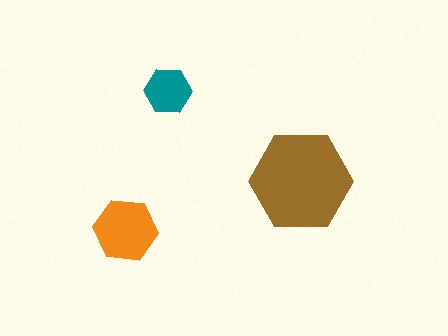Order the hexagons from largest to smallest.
the brown one, the orange one, the teal one.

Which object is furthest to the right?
The brown hexagon is rightmost.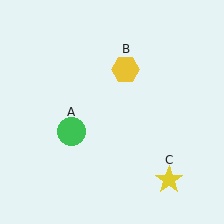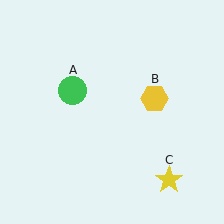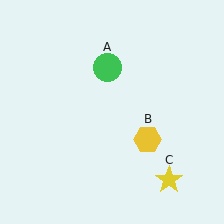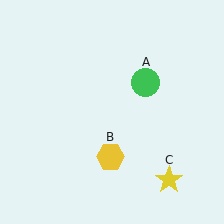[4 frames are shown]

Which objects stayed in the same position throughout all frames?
Yellow star (object C) remained stationary.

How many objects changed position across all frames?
2 objects changed position: green circle (object A), yellow hexagon (object B).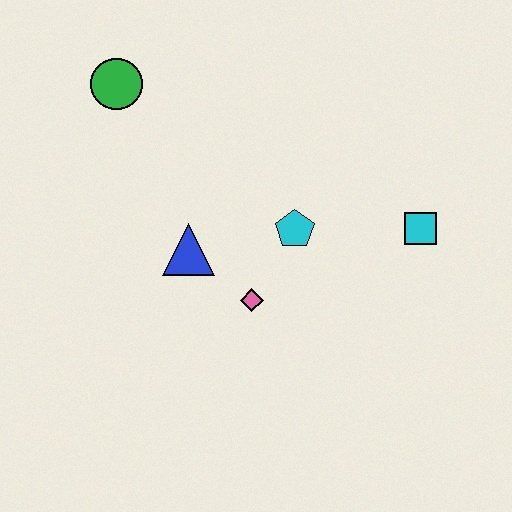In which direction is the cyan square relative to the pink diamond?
The cyan square is to the right of the pink diamond.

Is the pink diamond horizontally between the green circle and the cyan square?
Yes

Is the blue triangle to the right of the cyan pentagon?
No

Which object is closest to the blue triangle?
The pink diamond is closest to the blue triangle.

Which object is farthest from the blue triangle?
The cyan square is farthest from the blue triangle.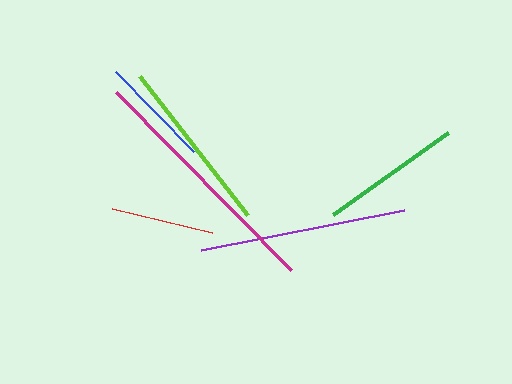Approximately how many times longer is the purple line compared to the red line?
The purple line is approximately 2.0 times the length of the red line.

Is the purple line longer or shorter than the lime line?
The purple line is longer than the lime line.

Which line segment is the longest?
The magenta line is the longest at approximately 249 pixels.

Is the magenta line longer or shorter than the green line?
The magenta line is longer than the green line.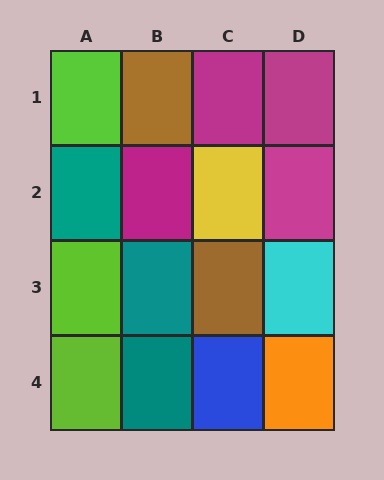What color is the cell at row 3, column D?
Cyan.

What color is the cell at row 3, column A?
Lime.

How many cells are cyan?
1 cell is cyan.